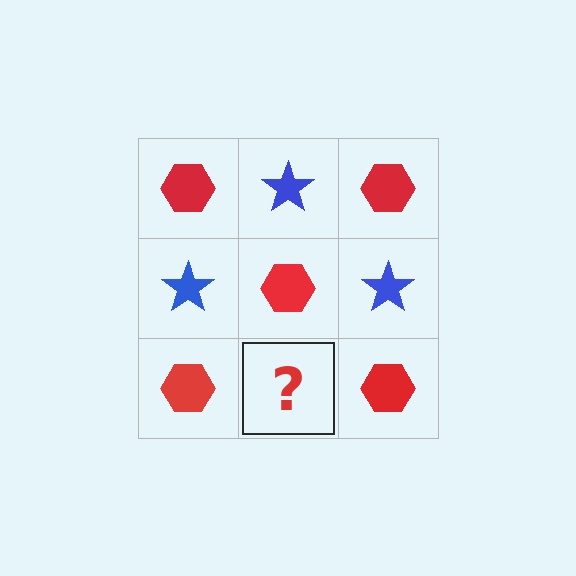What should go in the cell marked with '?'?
The missing cell should contain a blue star.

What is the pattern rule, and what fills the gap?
The rule is that it alternates red hexagon and blue star in a checkerboard pattern. The gap should be filled with a blue star.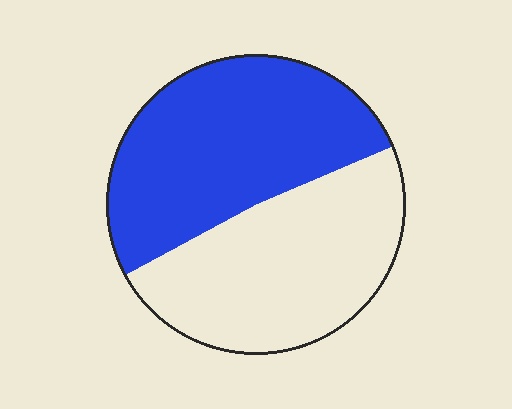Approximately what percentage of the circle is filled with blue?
Approximately 50%.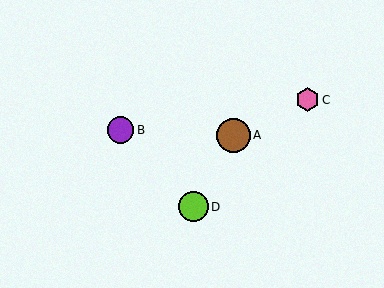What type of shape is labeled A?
Shape A is a brown circle.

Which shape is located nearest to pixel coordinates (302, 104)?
The pink hexagon (labeled C) at (308, 100) is nearest to that location.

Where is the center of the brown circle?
The center of the brown circle is at (233, 136).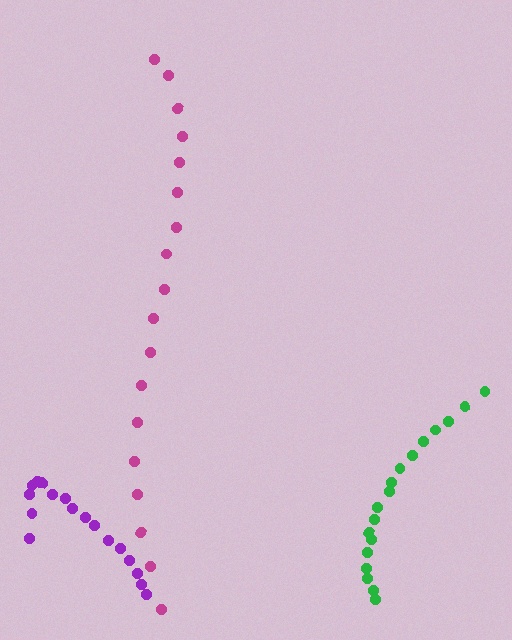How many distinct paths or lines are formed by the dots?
There are 3 distinct paths.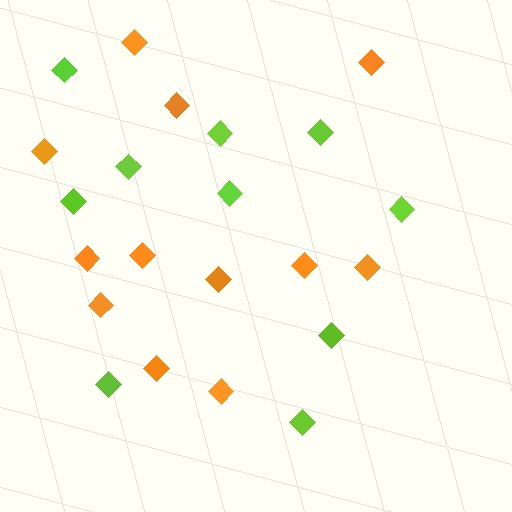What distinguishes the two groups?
There are 2 groups: one group of lime diamonds (10) and one group of orange diamonds (12).